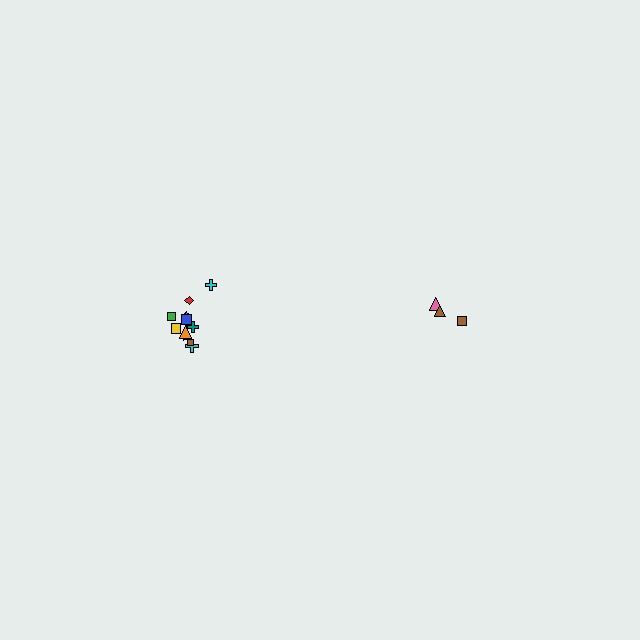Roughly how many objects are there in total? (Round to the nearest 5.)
Roughly 15 objects in total.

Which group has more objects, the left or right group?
The left group.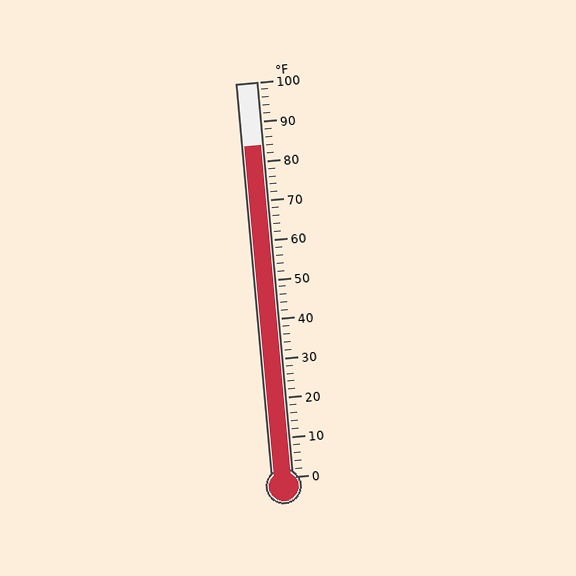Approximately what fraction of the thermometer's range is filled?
The thermometer is filled to approximately 85% of its range.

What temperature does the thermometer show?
The thermometer shows approximately 84°F.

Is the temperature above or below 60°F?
The temperature is above 60°F.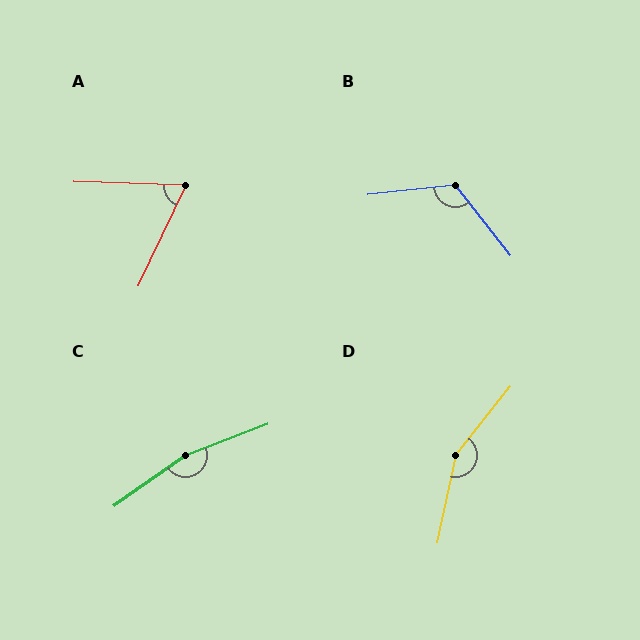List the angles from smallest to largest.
A (67°), B (122°), D (153°), C (166°).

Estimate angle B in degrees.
Approximately 122 degrees.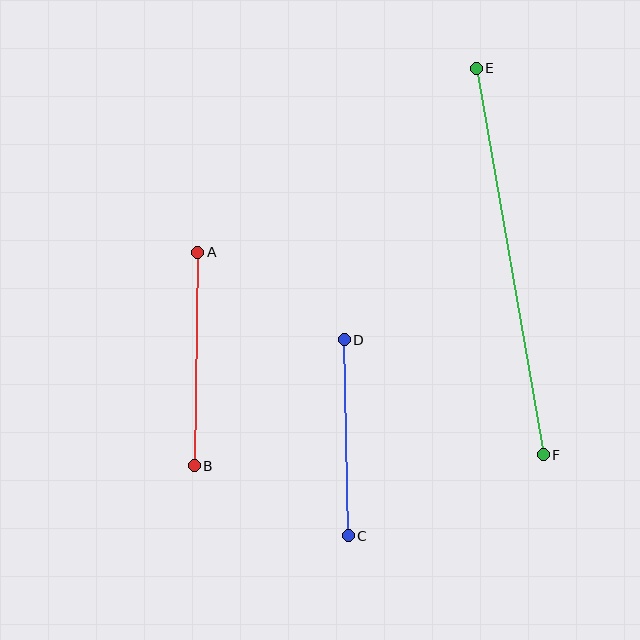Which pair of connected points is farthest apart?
Points E and F are farthest apart.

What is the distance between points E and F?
The distance is approximately 392 pixels.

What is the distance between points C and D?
The distance is approximately 196 pixels.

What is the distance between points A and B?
The distance is approximately 214 pixels.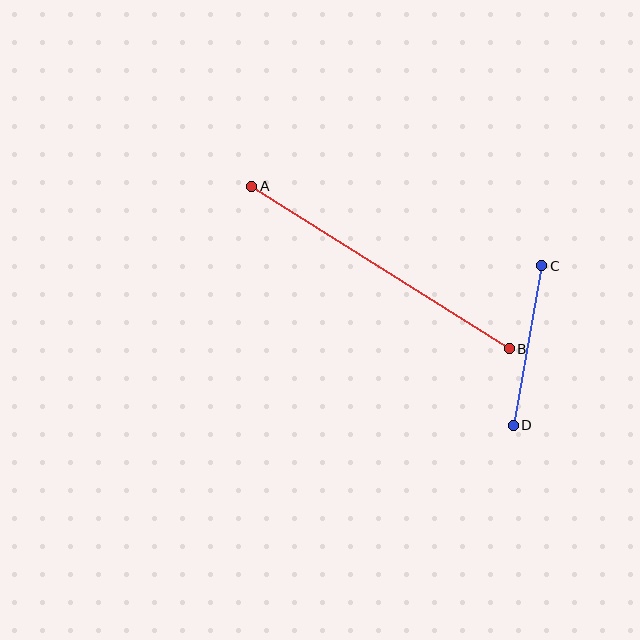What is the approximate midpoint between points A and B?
The midpoint is at approximately (381, 267) pixels.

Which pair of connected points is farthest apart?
Points A and B are farthest apart.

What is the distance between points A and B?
The distance is approximately 304 pixels.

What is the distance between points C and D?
The distance is approximately 162 pixels.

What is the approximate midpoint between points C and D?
The midpoint is at approximately (527, 345) pixels.